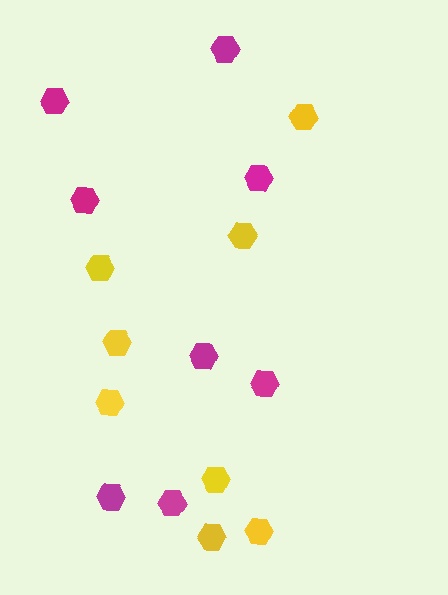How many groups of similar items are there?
There are 2 groups: one group of yellow hexagons (8) and one group of magenta hexagons (8).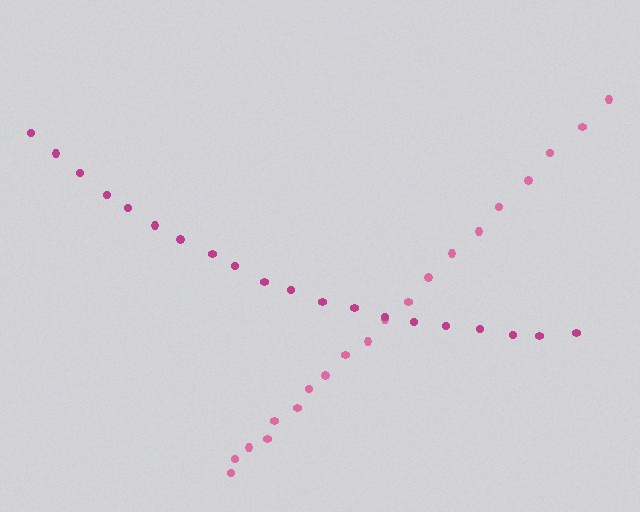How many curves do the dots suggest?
There are 2 distinct paths.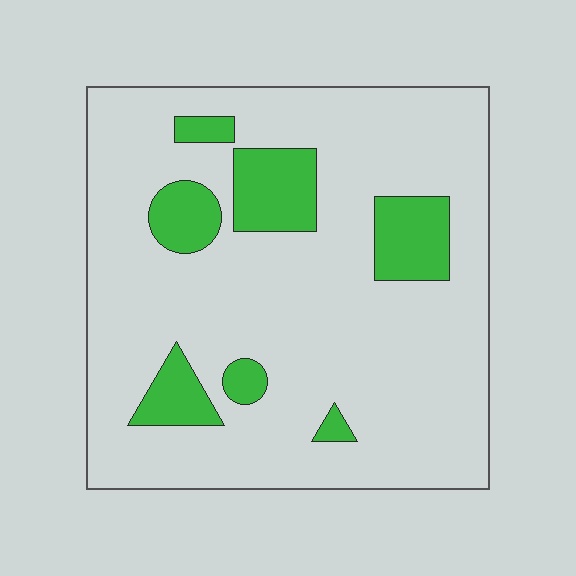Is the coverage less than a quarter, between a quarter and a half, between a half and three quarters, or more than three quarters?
Less than a quarter.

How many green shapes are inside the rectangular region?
7.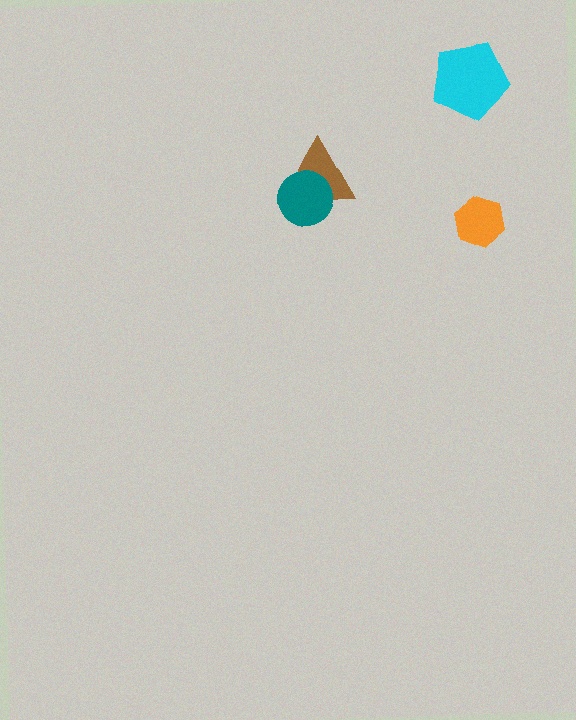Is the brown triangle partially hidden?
Yes, it is partially covered by another shape.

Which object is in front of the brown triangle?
The teal circle is in front of the brown triangle.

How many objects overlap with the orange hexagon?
0 objects overlap with the orange hexagon.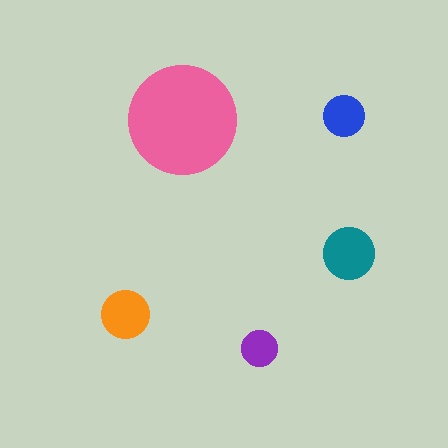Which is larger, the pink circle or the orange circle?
The pink one.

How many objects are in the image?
There are 5 objects in the image.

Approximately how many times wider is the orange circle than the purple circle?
About 1.5 times wider.